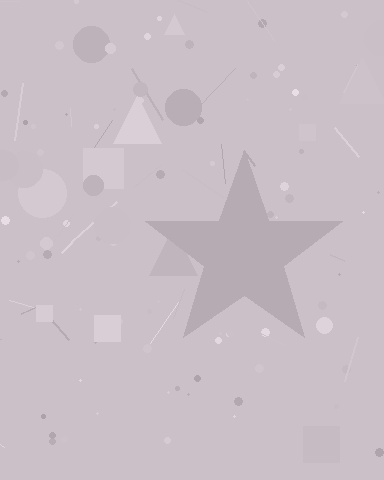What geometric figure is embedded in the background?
A star is embedded in the background.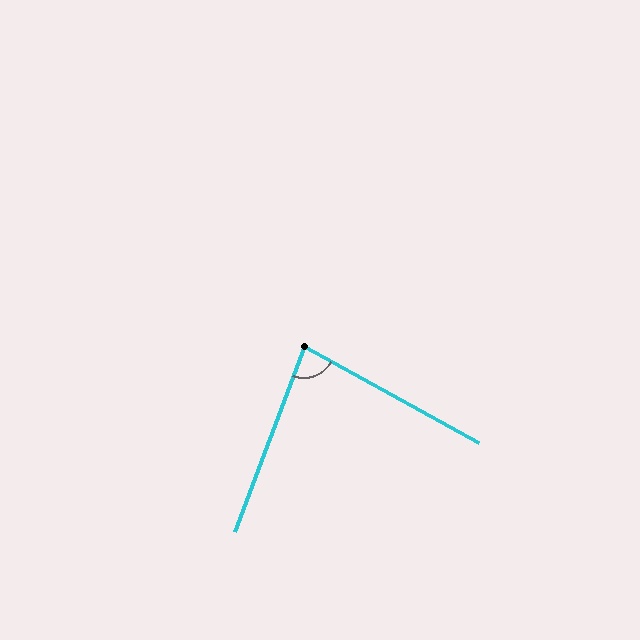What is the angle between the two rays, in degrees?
Approximately 82 degrees.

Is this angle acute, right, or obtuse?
It is acute.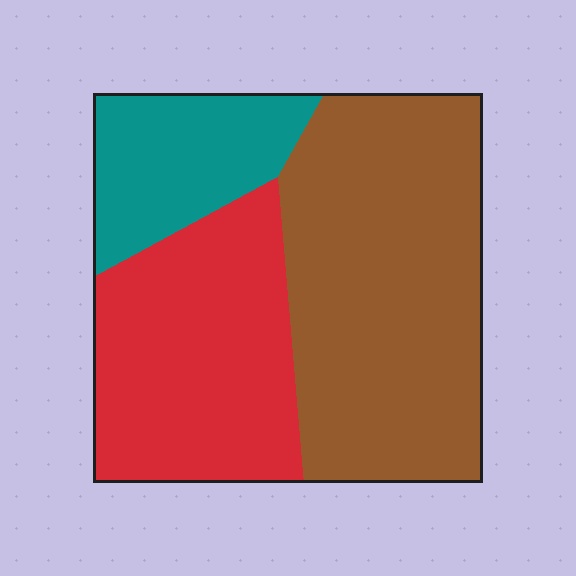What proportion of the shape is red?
Red takes up about one third (1/3) of the shape.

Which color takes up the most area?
Brown, at roughly 50%.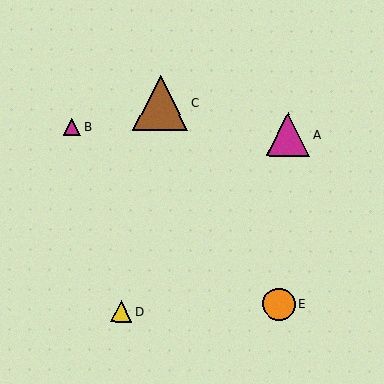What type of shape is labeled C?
Shape C is a brown triangle.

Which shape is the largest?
The brown triangle (labeled C) is the largest.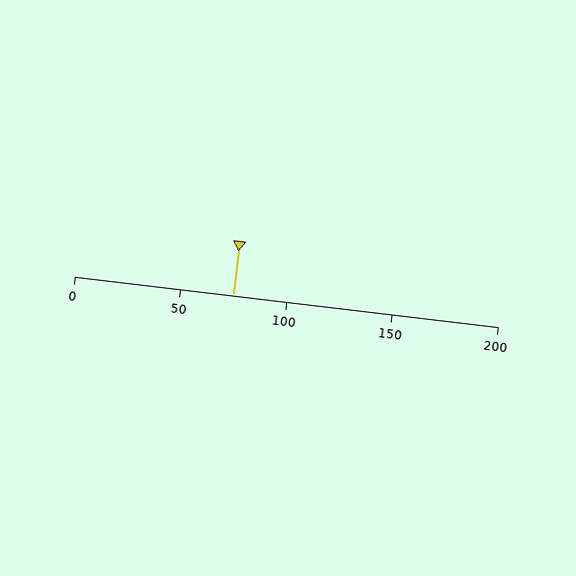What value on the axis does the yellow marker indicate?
The marker indicates approximately 75.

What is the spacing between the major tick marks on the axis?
The major ticks are spaced 50 apart.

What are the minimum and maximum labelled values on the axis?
The axis runs from 0 to 200.